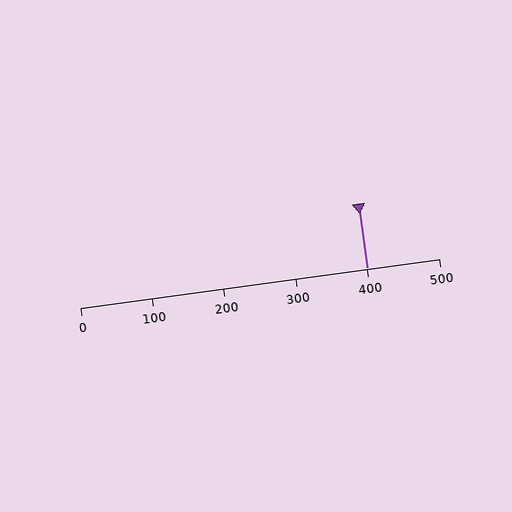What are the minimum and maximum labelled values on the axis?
The axis runs from 0 to 500.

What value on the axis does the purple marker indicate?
The marker indicates approximately 400.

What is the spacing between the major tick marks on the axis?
The major ticks are spaced 100 apart.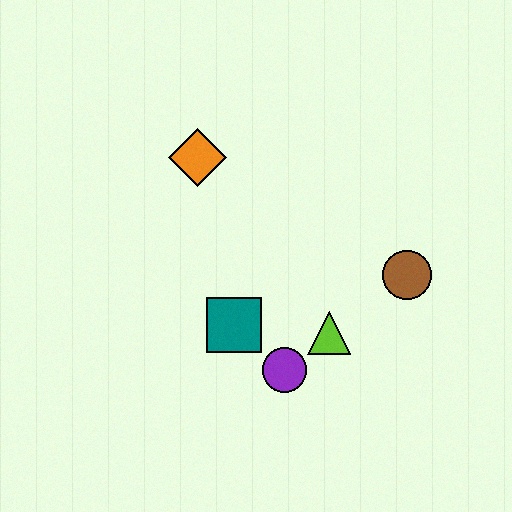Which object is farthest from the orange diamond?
The brown circle is farthest from the orange diamond.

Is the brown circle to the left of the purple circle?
No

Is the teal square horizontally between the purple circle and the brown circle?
No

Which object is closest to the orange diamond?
The teal square is closest to the orange diamond.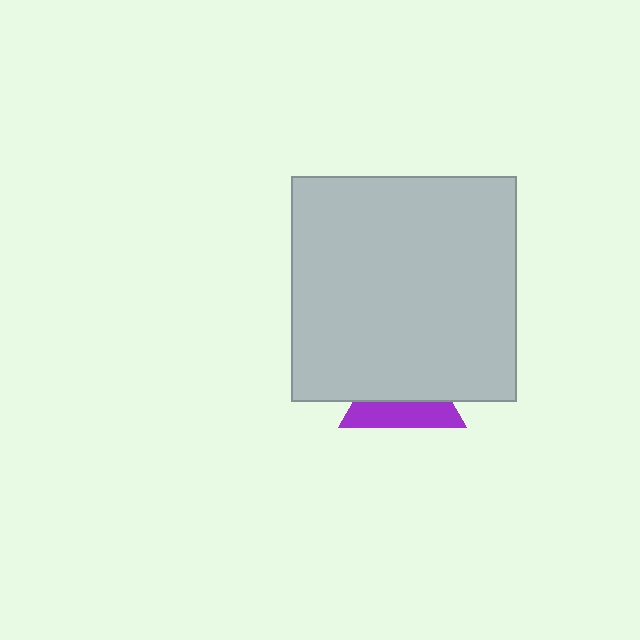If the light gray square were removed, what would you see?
You would see the complete purple triangle.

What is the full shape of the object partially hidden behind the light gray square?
The partially hidden object is a purple triangle.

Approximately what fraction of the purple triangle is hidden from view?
Roughly 59% of the purple triangle is hidden behind the light gray square.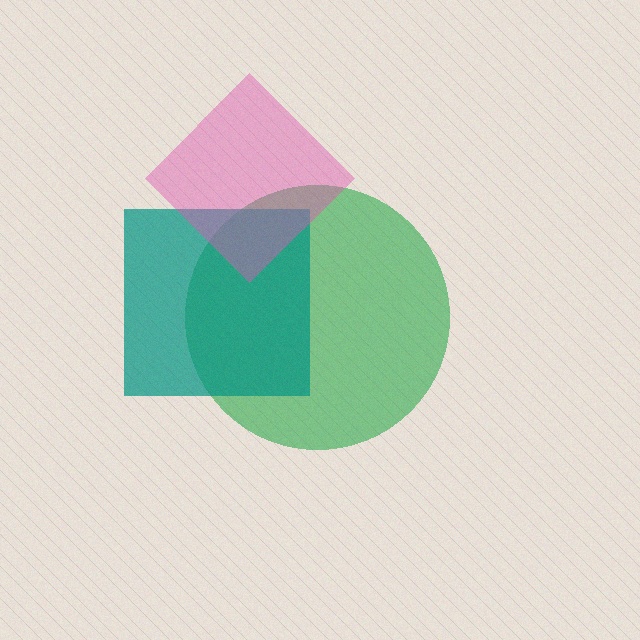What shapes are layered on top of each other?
The layered shapes are: a green circle, a teal square, a pink diamond.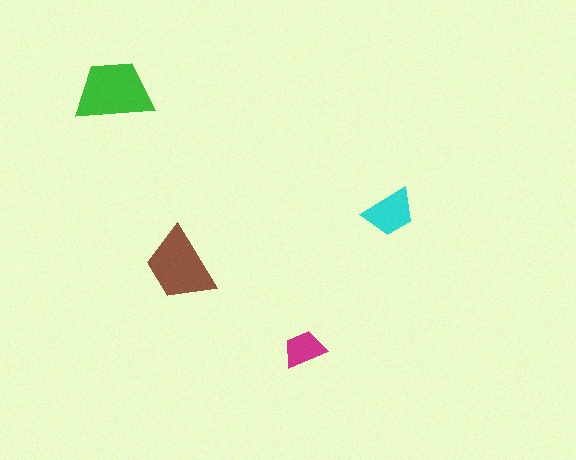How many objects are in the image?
There are 4 objects in the image.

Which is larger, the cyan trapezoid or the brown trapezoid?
The brown one.